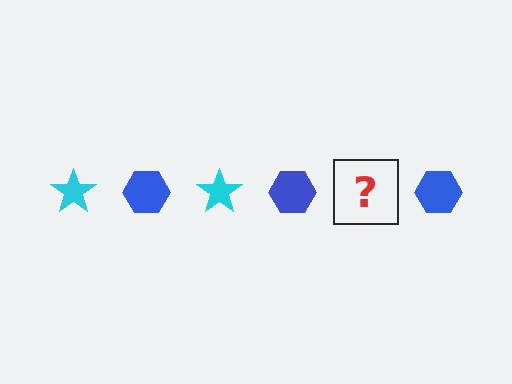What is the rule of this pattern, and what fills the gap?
The rule is that the pattern alternates between cyan star and blue hexagon. The gap should be filled with a cyan star.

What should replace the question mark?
The question mark should be replaced with a cyan star.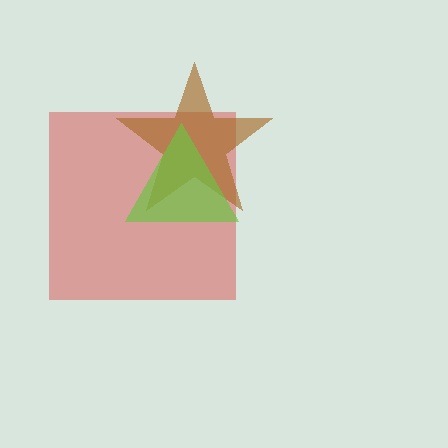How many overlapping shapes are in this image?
There are 3 overlapping shapes in the image.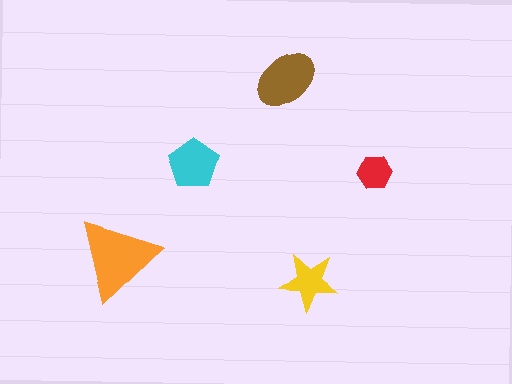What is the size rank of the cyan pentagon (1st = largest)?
3rd.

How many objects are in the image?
There are 5 objects in the image.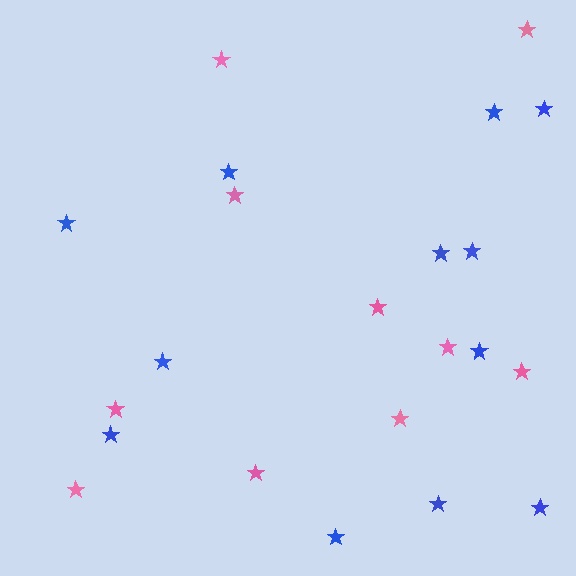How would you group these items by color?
There are 2 groups: one group of pink stars (10) and one group of blue stars (12).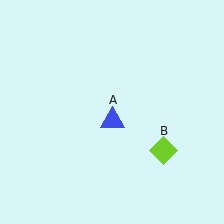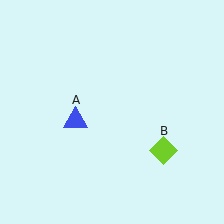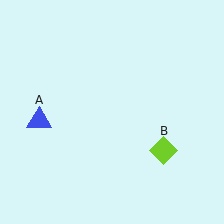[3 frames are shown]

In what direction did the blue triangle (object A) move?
The blue triangle (object A) moved left.